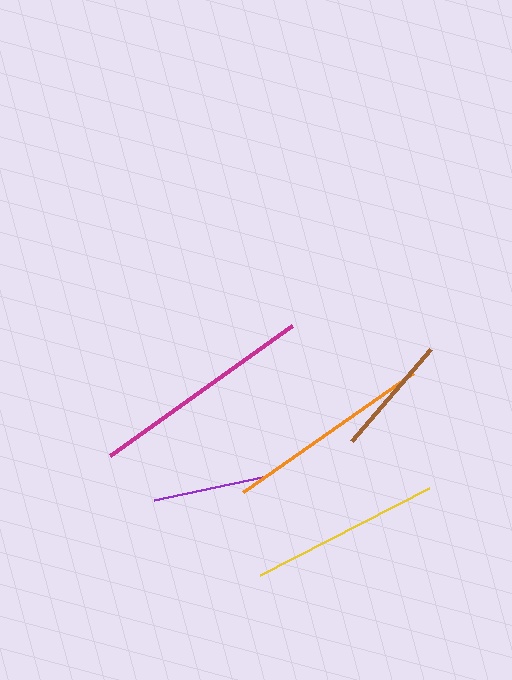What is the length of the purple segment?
The purple segment is approximately 110 pixels long.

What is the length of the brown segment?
The brown segment is approximately 121 pixels long.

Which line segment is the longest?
The magenta line is the longest at approximately 223 pixels.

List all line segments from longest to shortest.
From longest to shortest: magenta, orange, yellow, brown, purple.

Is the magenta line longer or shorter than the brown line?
The magenta line is longer than the brown line.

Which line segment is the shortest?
The purple line is the shortest at approximately 110 pixels.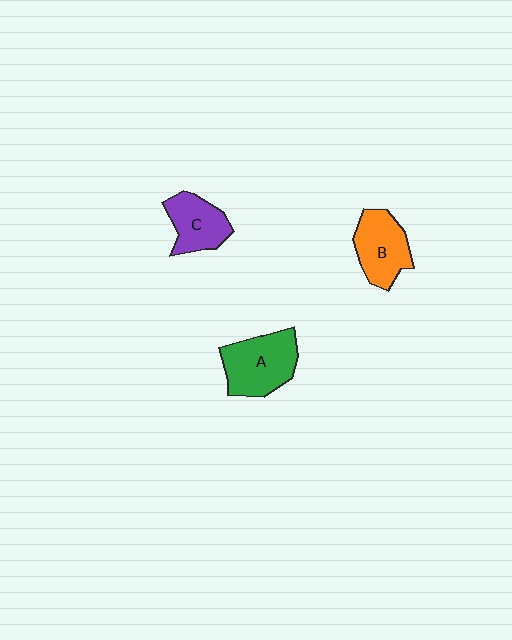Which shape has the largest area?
Shape A (green).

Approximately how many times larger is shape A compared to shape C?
Approximately 1.4 times.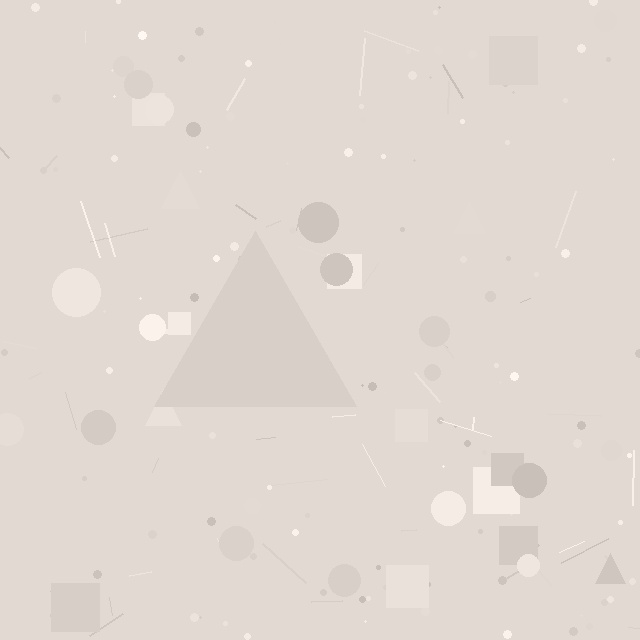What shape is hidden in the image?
A triangle is hidden in the image.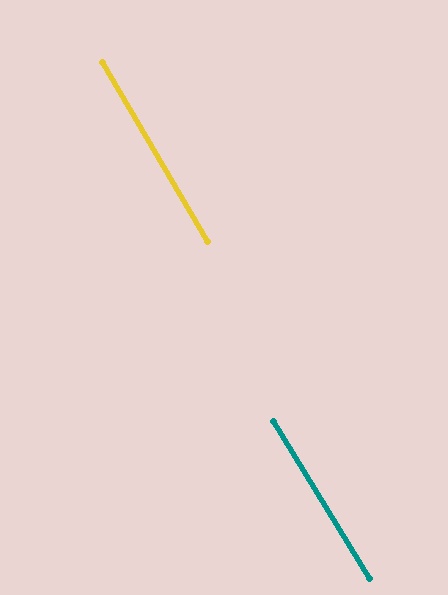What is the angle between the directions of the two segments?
Approximately 1 degree.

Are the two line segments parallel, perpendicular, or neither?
Parallel — their directions differ by only 1.0°.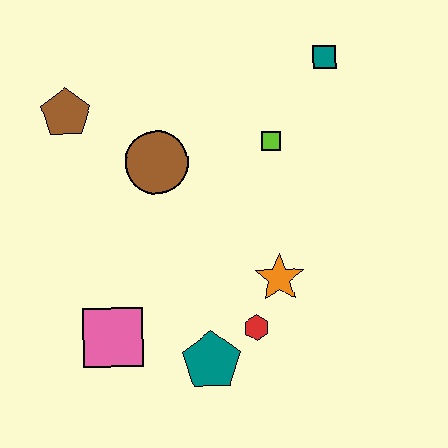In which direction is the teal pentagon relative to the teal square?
The teal pentagon is below the teal square.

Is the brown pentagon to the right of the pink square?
No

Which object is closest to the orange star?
The red hexagon is closest to the orange star.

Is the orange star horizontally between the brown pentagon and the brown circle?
No